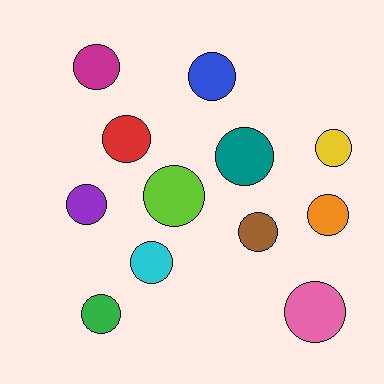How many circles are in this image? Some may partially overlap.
There are 12 circles.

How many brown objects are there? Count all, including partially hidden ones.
There is 1 brown object.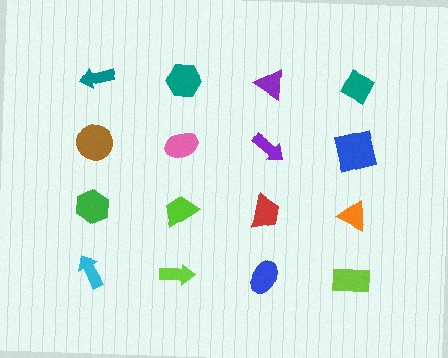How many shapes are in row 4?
4 shapes.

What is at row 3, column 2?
A lime trapezoid.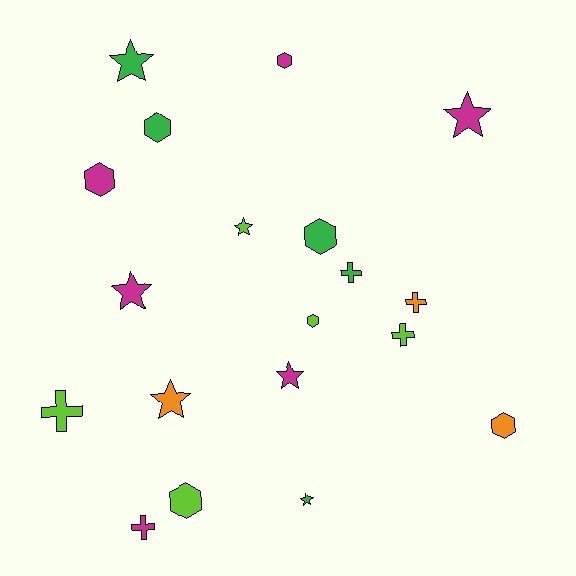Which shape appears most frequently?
Star, with 7 objects.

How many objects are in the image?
There are 19 objects.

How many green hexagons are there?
There are 2 green hexagons.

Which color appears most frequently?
Magenta, with 6 objects.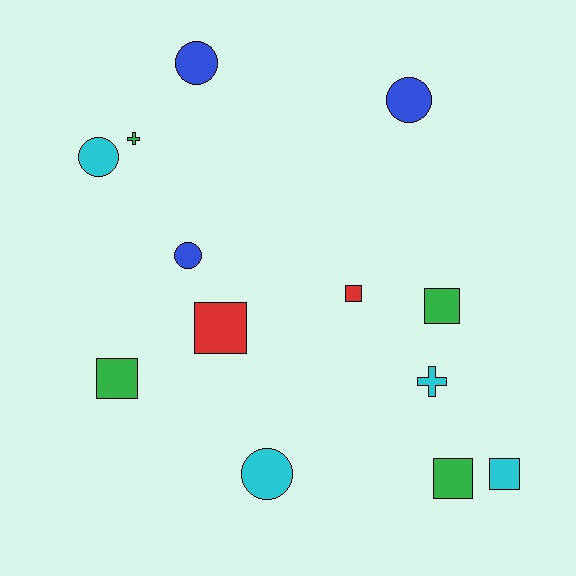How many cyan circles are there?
There are 2 cyan circles.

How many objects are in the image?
There are 13 objects.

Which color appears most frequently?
Cyan, with 4 objects.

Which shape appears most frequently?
Square, with 6 objects.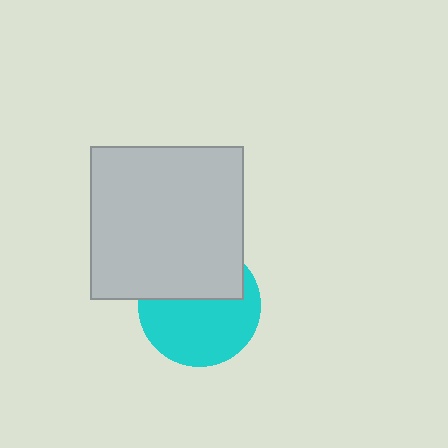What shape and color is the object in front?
The object in front is a light gray square.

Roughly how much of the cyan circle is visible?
About half of it is visible (roughly 60%).